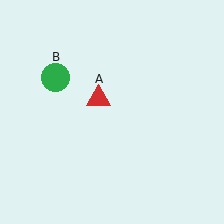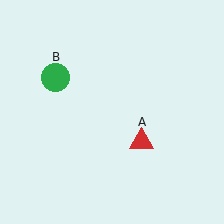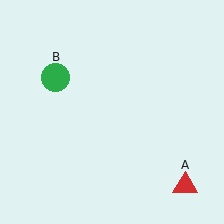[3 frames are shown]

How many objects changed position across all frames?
1 object changed position: red triangle (object A).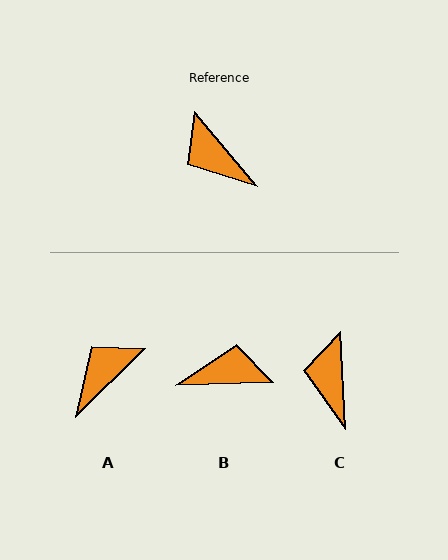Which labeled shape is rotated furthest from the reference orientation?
B, about 128 degrees away.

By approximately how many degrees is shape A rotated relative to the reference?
Approximately 85 degrees clockwise.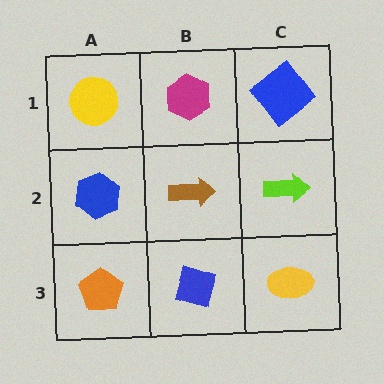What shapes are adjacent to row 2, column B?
A magenta hexagon (row 1, column B), a blue diamond (row 3, column B), a blue hexagon (row 2, column A), a lime arrow (row 2, column C).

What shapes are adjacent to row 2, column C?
A blue diamond (row 1, column C), a yellow ellipse (row 3, column C), a brown arrow (row 2, column B).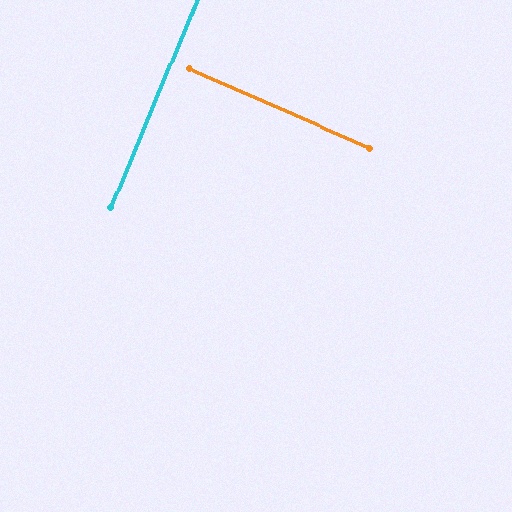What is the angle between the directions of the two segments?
Approximately 89 degrees.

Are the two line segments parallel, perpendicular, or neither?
Perpendicular — they meet at approximately 89°.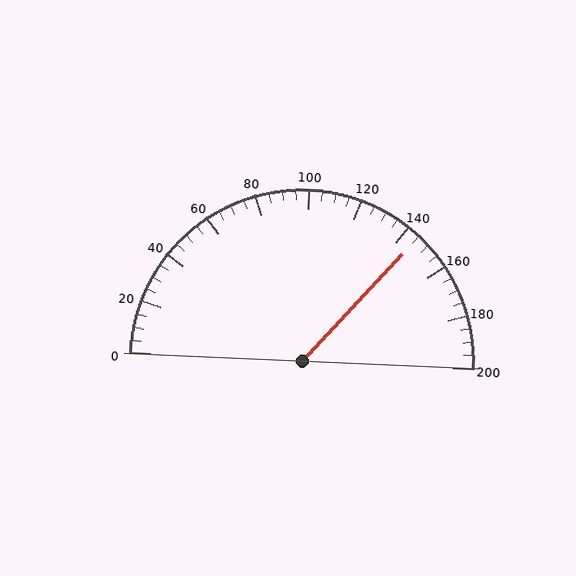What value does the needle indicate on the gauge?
The needle indicates approximately 145.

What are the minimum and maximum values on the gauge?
The gauge ranges from 0 to 200.